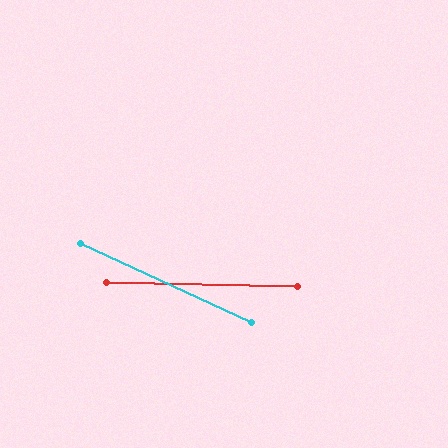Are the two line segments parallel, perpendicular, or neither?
Neither parallel nor perpendicular — they differ by about 24°.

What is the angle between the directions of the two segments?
Approximately 24 degrees.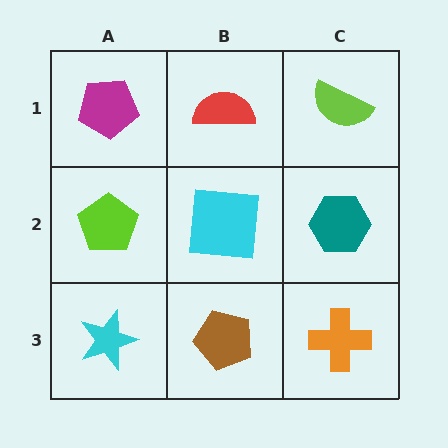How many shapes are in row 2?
3 shapes.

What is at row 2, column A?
A lime pentagon.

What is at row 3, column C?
An orange cross.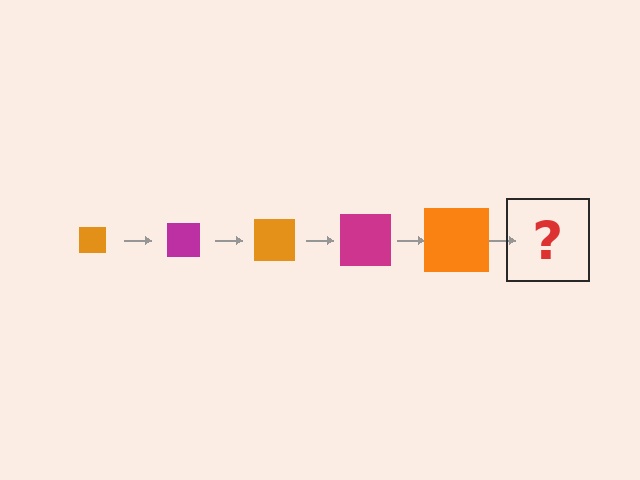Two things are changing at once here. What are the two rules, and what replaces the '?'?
The two rules are that the square grows larger each step and the color cycles through orange and magenta. The '?' should be a magenta square, larger than the previous one.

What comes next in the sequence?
The next element should be a magenta square, larger than the previous one.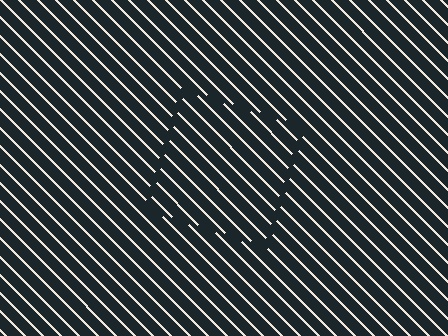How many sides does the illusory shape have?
4 sides — the line-ends trace a square.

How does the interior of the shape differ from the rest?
The interior of the shape contains the same grating, shifted by half a period — the contour is defined by the phase discontinuity where line-ends from the inner and outer gratings abut.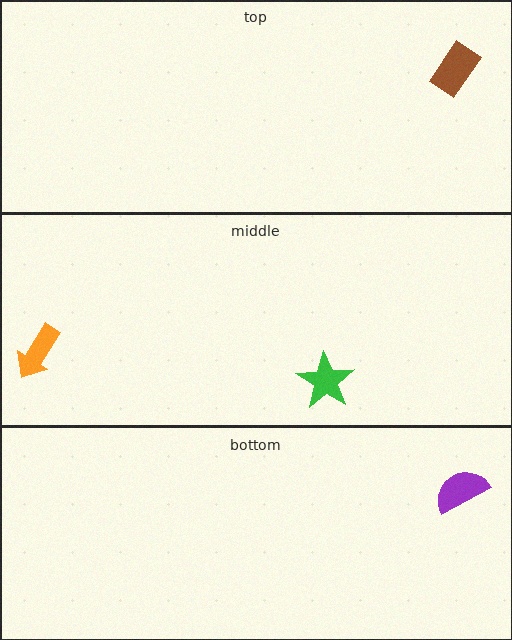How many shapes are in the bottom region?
1.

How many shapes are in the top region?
1.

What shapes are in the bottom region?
The purple semicircle.